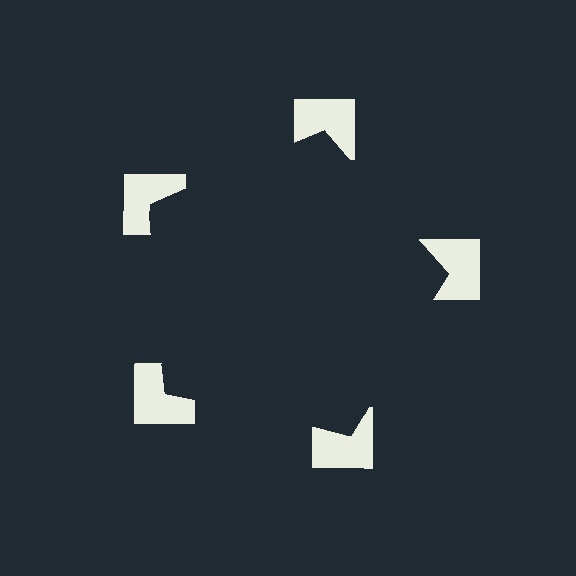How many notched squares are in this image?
There are 5 — one at each vertex of the illusory pentagon.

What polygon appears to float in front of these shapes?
An illusory pentagon — its edges are inferred from the aligned wedge cuts in the notched squares, not physically drawn.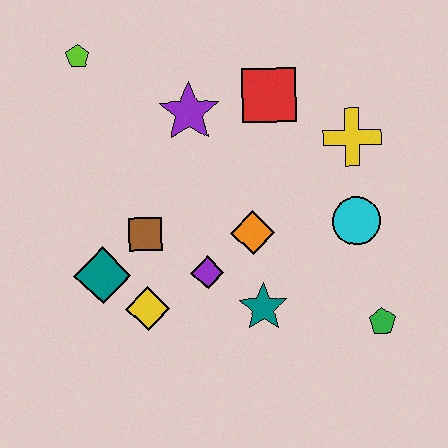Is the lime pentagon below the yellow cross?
No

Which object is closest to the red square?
The purple star is closest to the red square.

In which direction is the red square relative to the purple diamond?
The red square is above the purple diamond.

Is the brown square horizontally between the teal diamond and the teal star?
Yes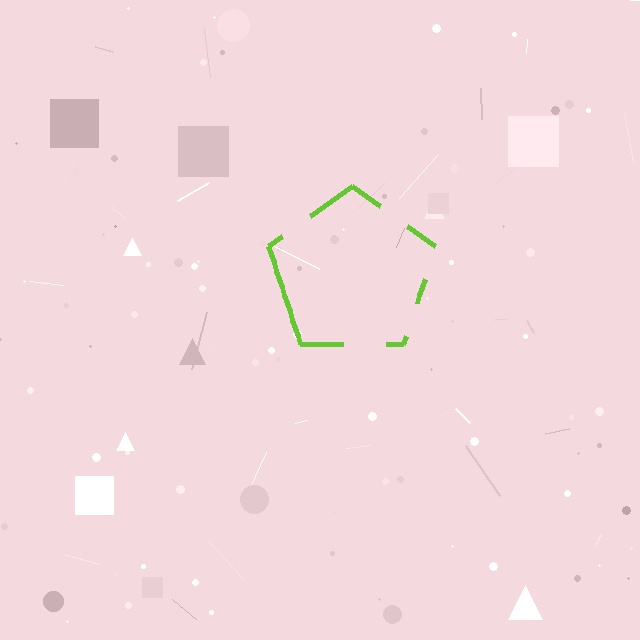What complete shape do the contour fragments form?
The contour fragments form a pentagon.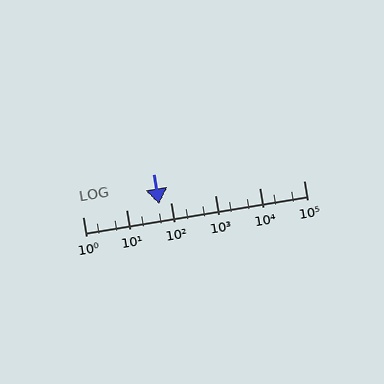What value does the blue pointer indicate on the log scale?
The pointer indicates approximately 53.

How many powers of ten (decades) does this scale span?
The scale spans 5 decades, from 1 to 100000.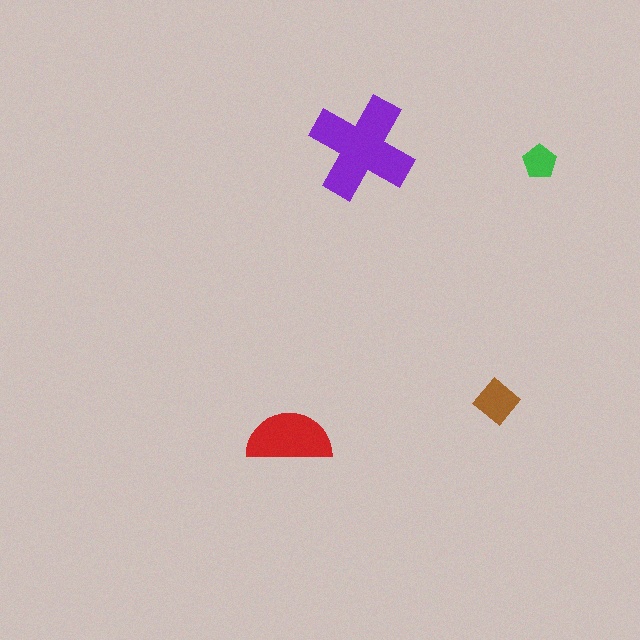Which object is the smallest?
The green pentagon.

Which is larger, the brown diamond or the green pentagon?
The brown diamond.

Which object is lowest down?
The red semicircle is bottommost.